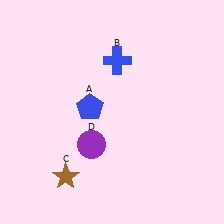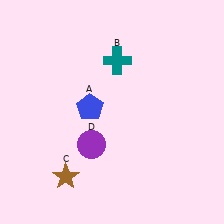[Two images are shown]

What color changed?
The cross (B) changed from blue in Image 1 to teal in Image 2.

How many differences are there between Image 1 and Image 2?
There is 1 difference between the two images.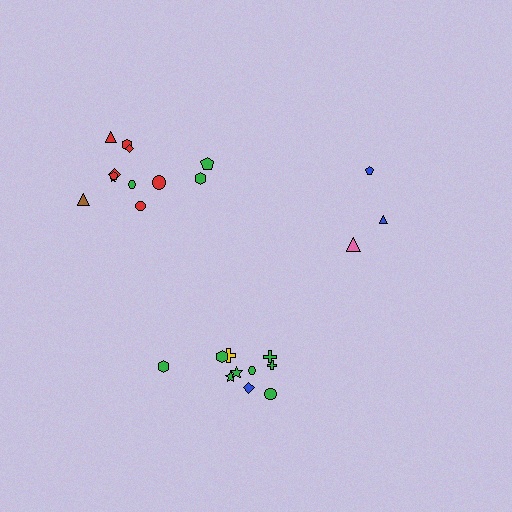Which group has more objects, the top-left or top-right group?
The top-left group.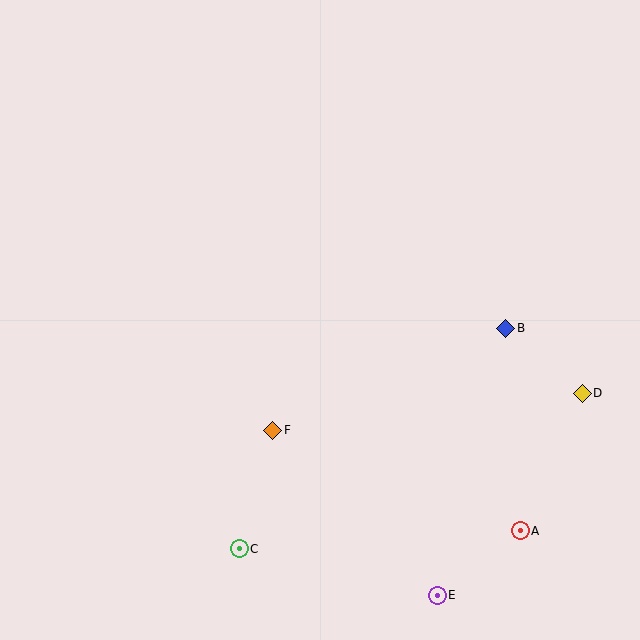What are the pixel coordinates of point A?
Point A is at (520, 531).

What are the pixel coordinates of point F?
Point F is at (273, 430).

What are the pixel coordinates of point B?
Point B is at (506, 329).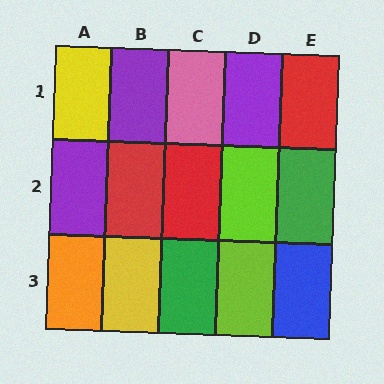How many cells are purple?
3 cells are purple.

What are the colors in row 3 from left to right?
Orange, yellow, green, lime, blue.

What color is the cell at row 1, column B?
Purple.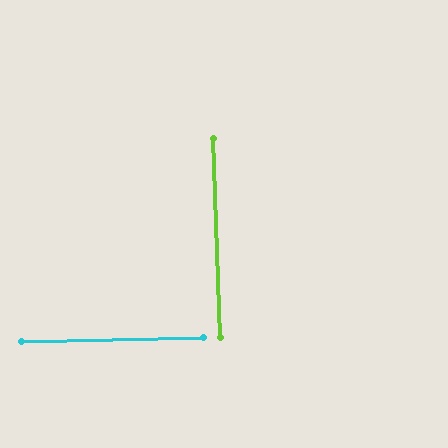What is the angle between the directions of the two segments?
Approximately 89 degrees.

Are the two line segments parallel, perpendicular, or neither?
Perpendicular — they meet at approximately 89°.